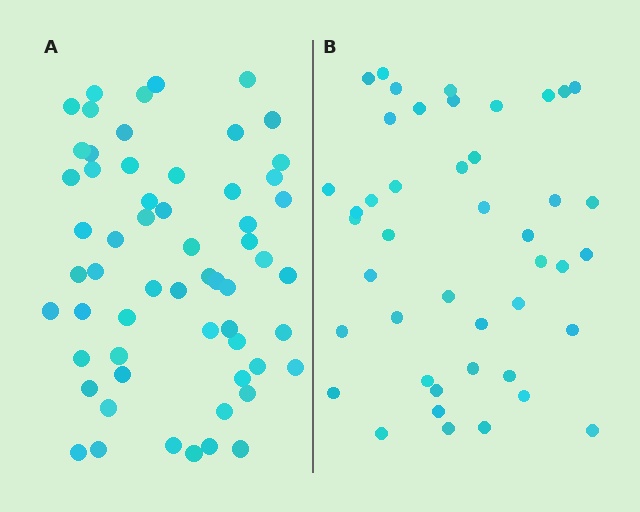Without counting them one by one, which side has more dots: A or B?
Region A (the left region) has more dots.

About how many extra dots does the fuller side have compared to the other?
Region A has approximately 15 more dots than region B.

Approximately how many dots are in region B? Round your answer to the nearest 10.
About 40 dots. (The exact count is 44, which rounds to 40.)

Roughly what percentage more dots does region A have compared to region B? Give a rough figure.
About 35% more.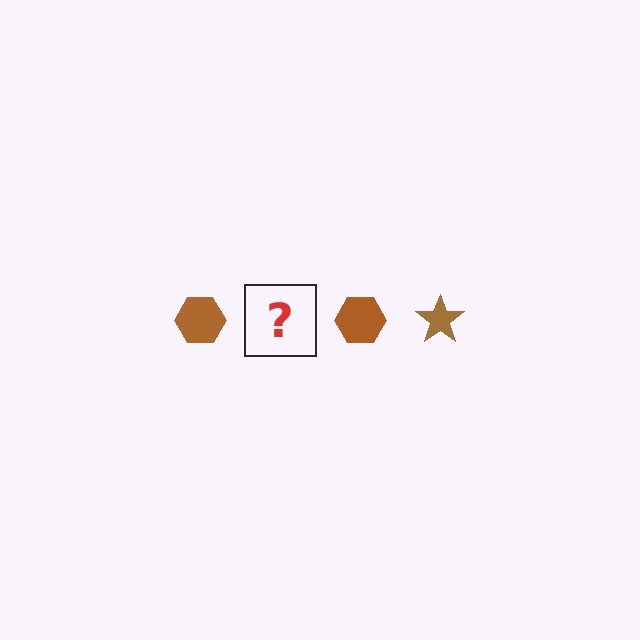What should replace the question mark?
The question mark should be replaced with a brown star.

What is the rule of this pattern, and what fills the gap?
The rule is that the pattern cycles through hexagon, star shapes in brown. The gap should be filled with a brown star.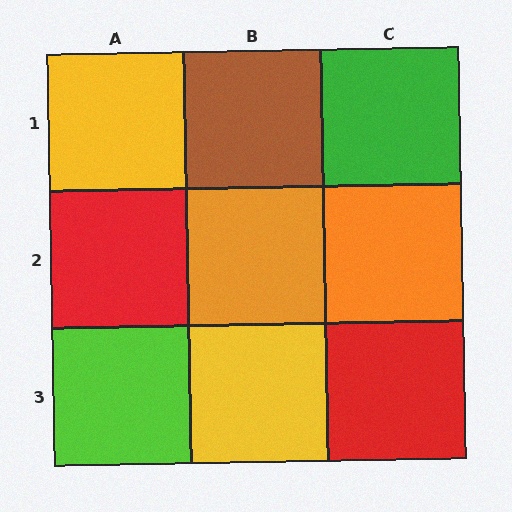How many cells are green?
1 cell is green.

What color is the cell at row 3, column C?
Red.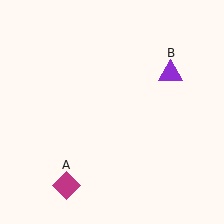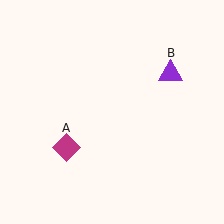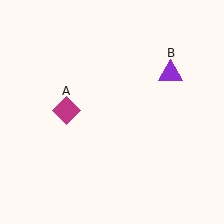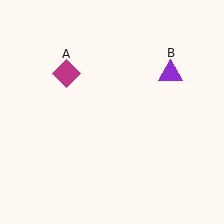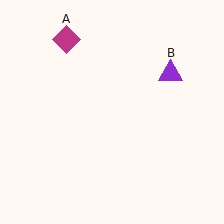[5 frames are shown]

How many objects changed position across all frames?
1 object changed position: magenta diamond (object A).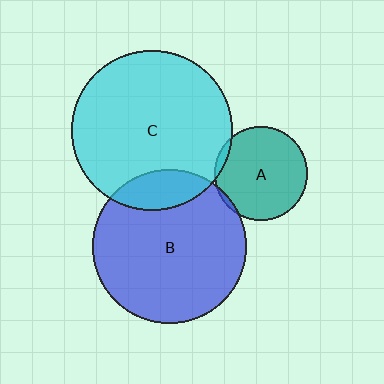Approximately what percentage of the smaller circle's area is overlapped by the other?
Approximately 5%.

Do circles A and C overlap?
Yes.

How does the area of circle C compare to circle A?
Approximately 3.0 times.